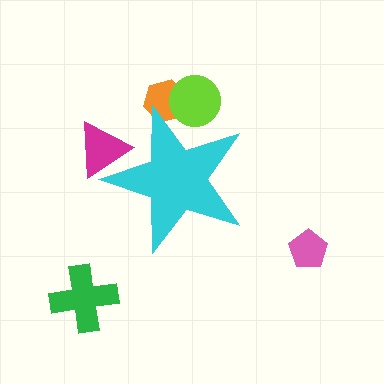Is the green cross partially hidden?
No, the green cross is fully visible.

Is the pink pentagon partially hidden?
No, the pink pentagon is fully visible.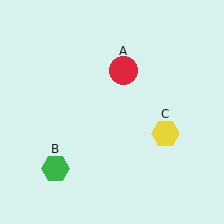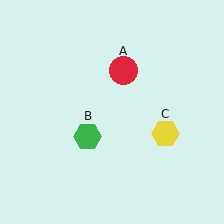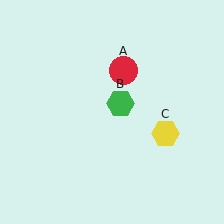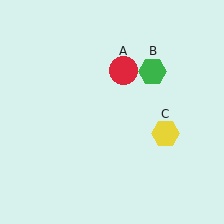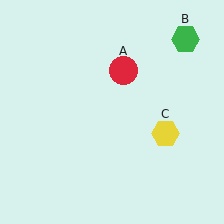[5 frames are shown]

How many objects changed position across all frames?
1 object changed position: green hexagon (object B).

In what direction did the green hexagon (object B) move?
The green hexagon (object B) moved up and to the right.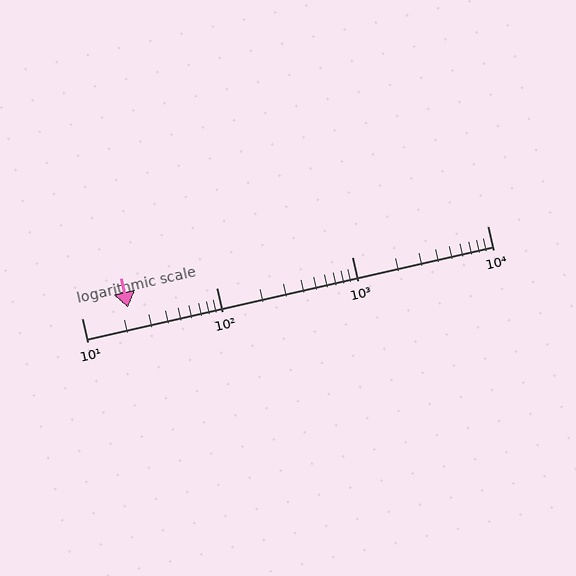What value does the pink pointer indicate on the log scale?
The pointer indicates approximately 22.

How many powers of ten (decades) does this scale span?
The scale spans 3 decades, from 10 to 10000.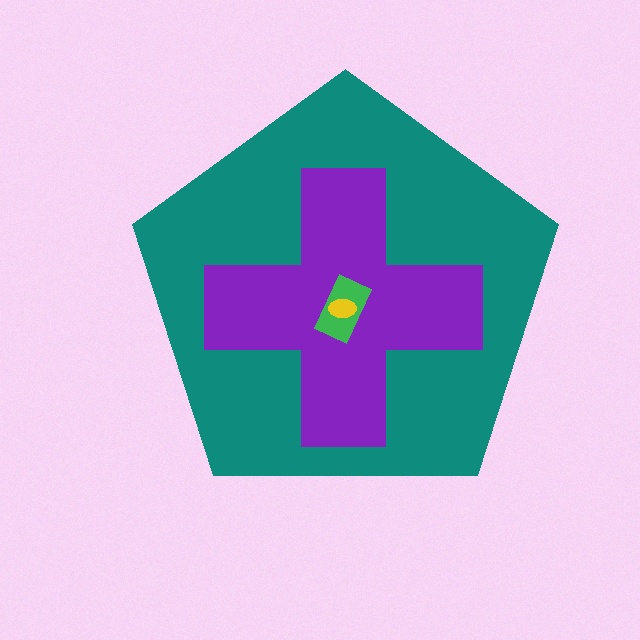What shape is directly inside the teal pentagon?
The purple cross.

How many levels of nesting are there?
4.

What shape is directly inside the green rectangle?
The yellow ellipse.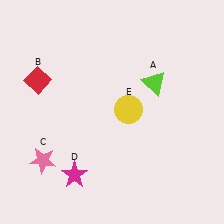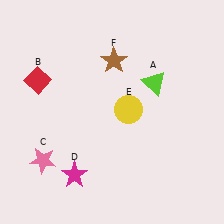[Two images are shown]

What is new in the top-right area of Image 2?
A brown star (F) was added in the top-right area of Image 2.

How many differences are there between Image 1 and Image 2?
There is 1 difference between the two images.